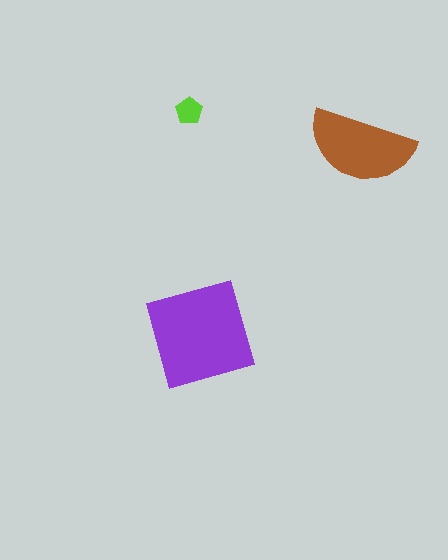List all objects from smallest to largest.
The lime pentagon, the brown semicircle, the purple square.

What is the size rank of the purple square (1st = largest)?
1st.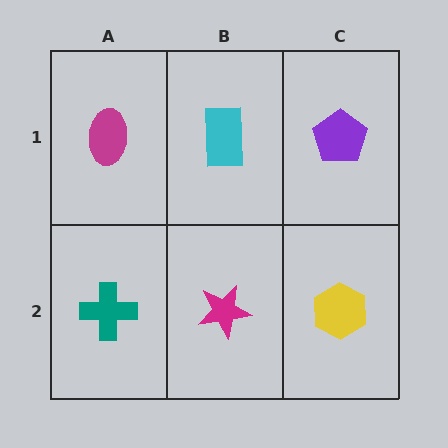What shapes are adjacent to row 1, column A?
A teal cross (row 2, column A), a cyan rectangle (row 1, column B).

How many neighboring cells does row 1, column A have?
2.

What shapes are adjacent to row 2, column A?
A magenta ellipse (row 1, column A), a magenta star (row 2, column B).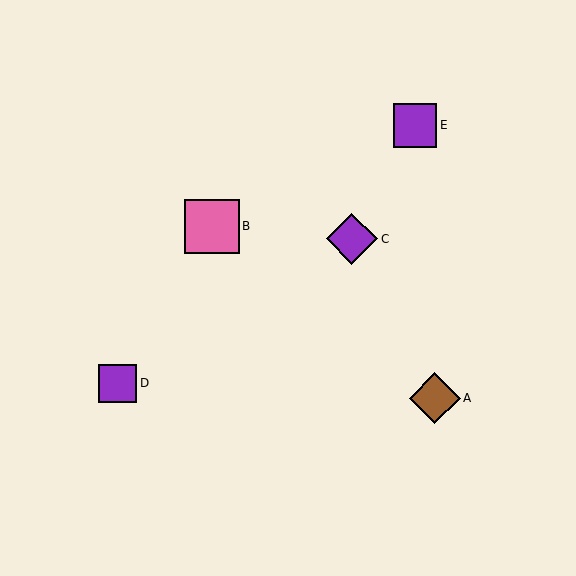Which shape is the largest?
The pink square (labeled B) is the largest.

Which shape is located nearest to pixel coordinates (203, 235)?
The pink square (labeled B) at (212, 226) is nearest to that location.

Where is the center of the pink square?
The center of the pink square is at (212, 226).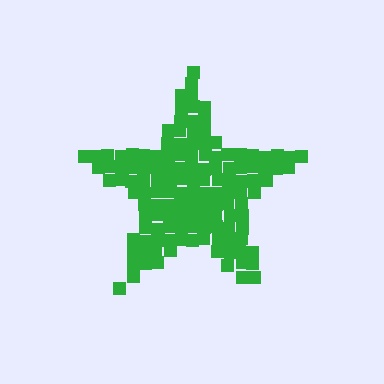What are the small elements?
The small elements are squares.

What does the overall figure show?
The overall figure shows a star.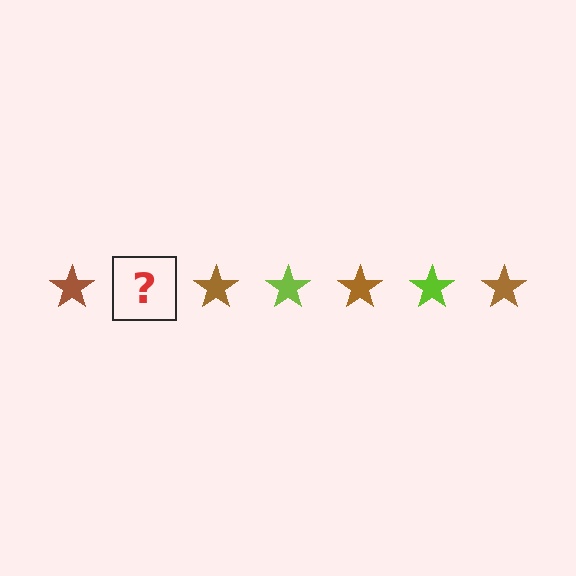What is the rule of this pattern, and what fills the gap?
The rule is that the pattern cycles through brown, lime stars. The gap should be filled with a lime star.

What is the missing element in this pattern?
The missing element is a lime star.